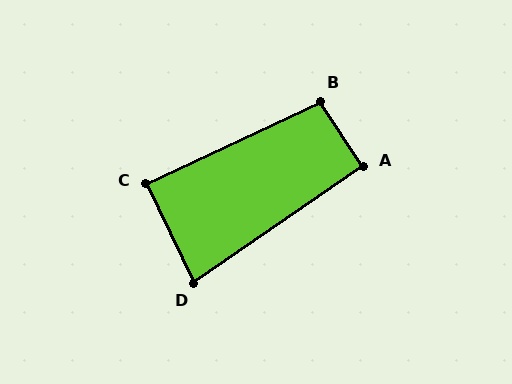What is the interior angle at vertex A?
Approximately 90 degrees (approximately right).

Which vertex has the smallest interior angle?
D, at approximately 81 degrees.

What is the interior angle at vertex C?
Approximately 90 degrees (approximately right).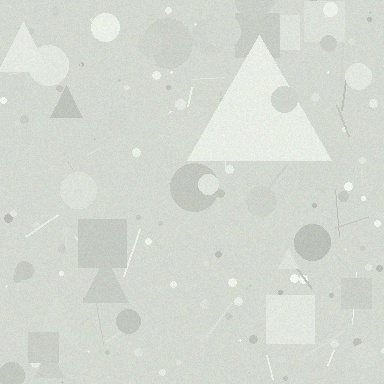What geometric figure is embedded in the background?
A triangle is embedded in the background.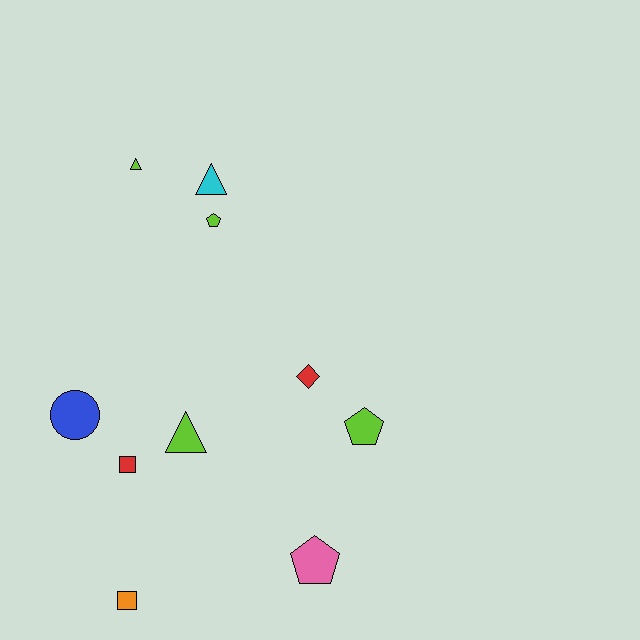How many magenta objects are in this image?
There are no magenta objects.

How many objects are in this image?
There are 10 objects.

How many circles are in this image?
There is 1 circle.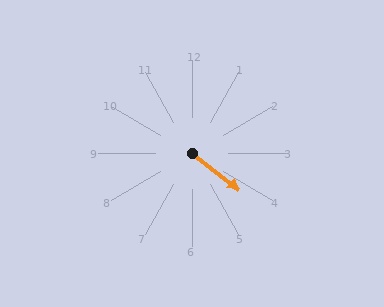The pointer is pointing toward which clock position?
Roughly 4 o'clock.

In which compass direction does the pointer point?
Southeast.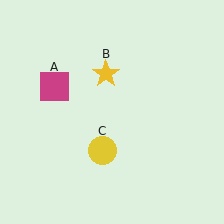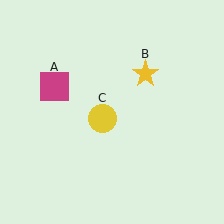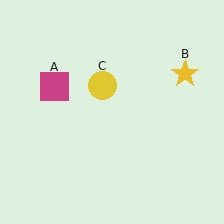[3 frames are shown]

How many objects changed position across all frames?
2 objects changed position: yellow star (object B), yellow circle (object C).